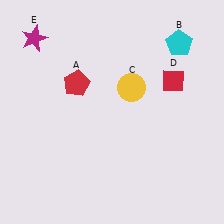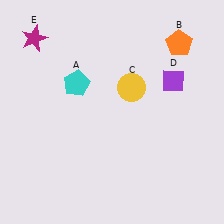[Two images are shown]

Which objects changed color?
A changed from red to cyan. B changed from cyan to orange. D changed from red to purple.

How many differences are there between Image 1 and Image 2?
There are 3 differences between the two images.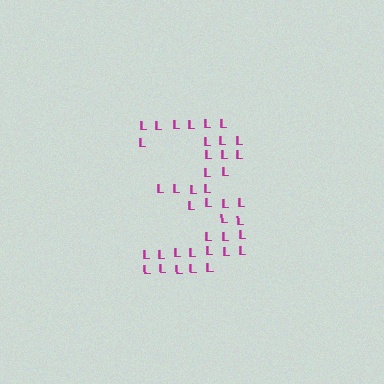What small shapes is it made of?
It is made of small letter L's.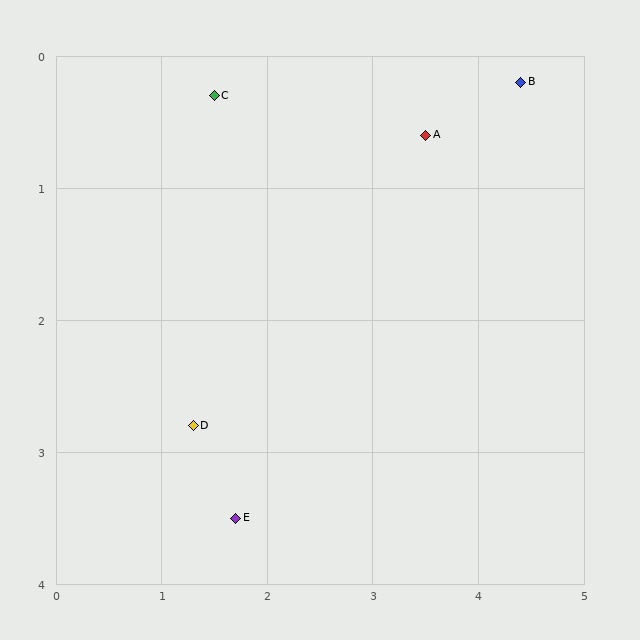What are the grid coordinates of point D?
Point D is at approximately (1.3, 2.8).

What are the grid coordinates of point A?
Point A is at approximately (3.5, 0.6).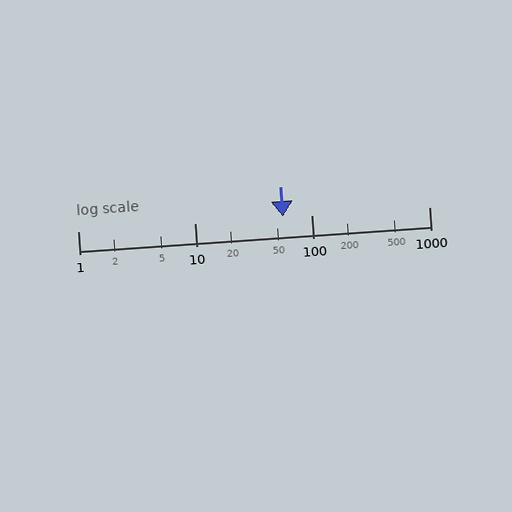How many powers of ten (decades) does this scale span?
The scale spans 3 decades, from 1 to 1000.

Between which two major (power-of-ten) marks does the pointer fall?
The pointer is between 10 and 100.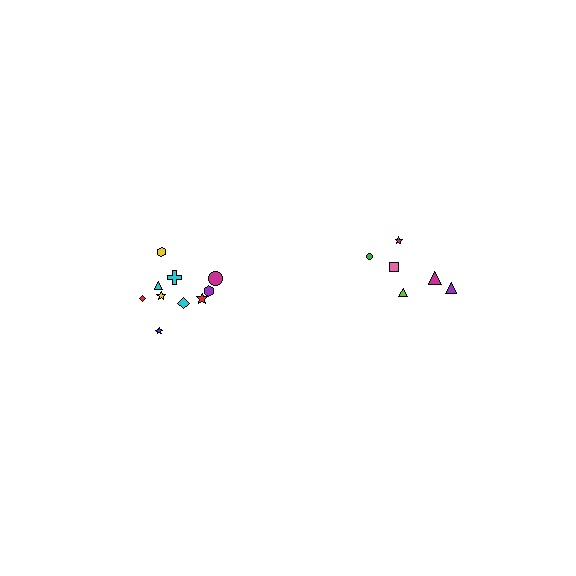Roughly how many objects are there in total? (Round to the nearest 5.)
Roughly 15 objects in total.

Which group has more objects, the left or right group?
The left group.